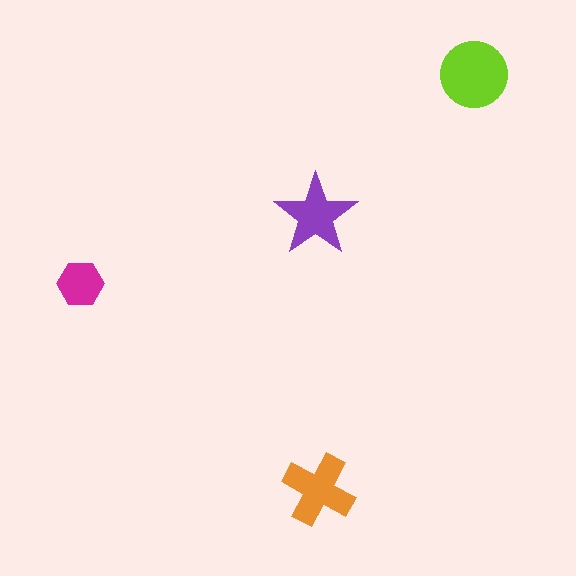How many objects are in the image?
There are 4 objects in the image.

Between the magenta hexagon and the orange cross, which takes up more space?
The orange cross.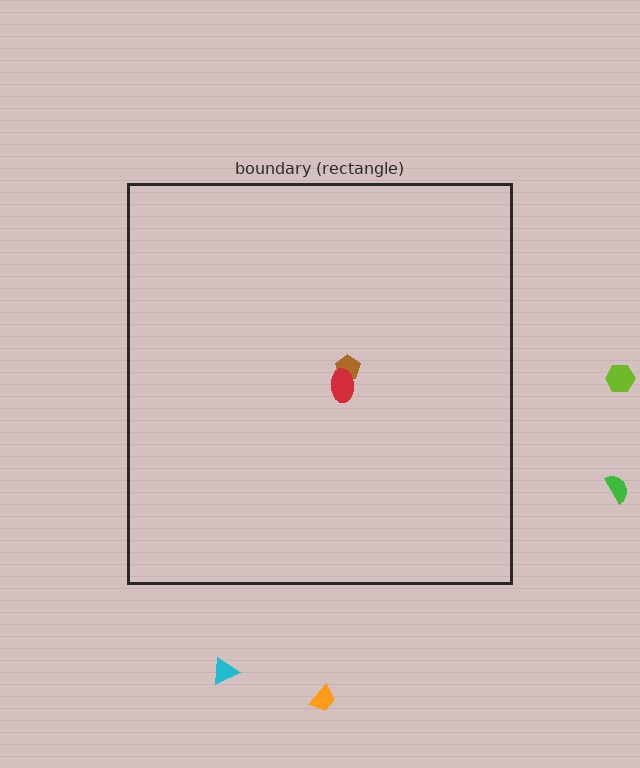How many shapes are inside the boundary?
2 inside, 4 outside.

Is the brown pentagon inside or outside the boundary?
Inside.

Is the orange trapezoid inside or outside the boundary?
Outside.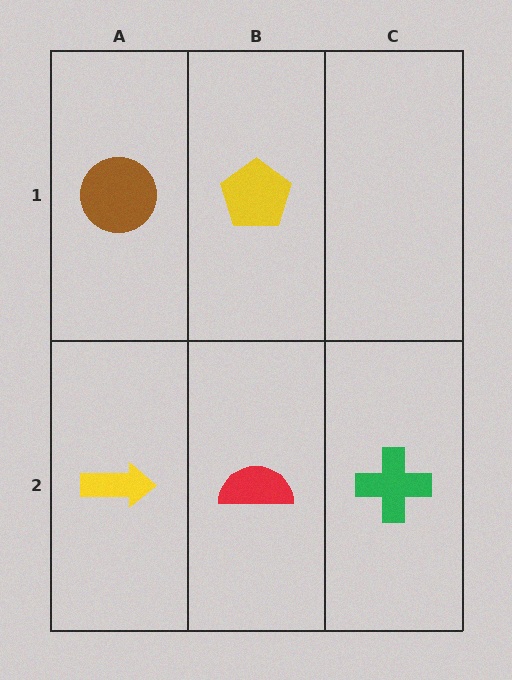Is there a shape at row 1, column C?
No, that cell is empty.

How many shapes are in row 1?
2 shapes.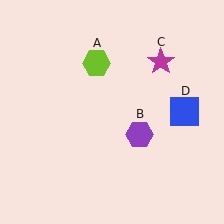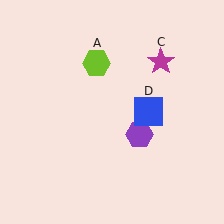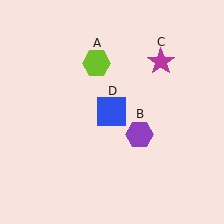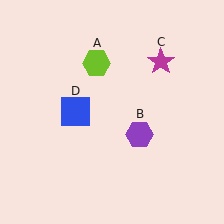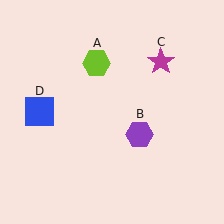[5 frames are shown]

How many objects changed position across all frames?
1 object changed position: blue square (object D).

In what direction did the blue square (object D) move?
The blue square (object D) moved left.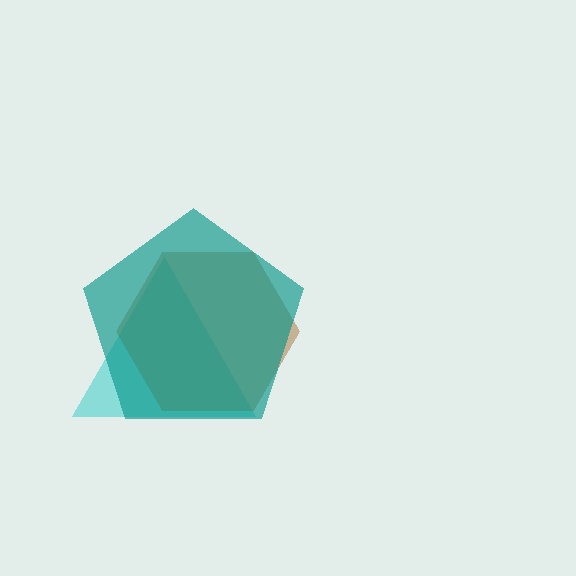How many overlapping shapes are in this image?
There are 3 overlapping shapes in the image.